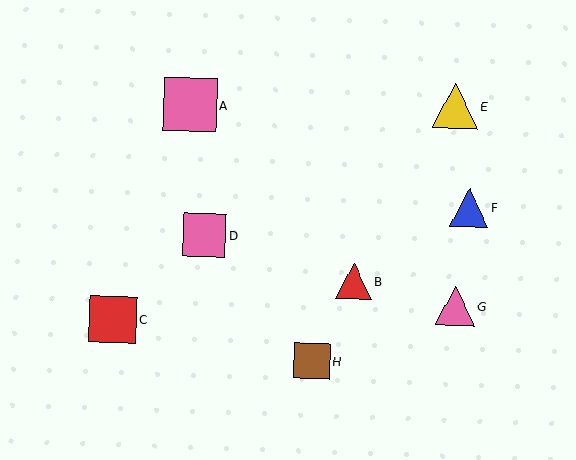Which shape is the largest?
The pink square (labeled A) is the largest.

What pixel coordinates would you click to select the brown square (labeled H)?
Click at (312, 361) to select the brown square H.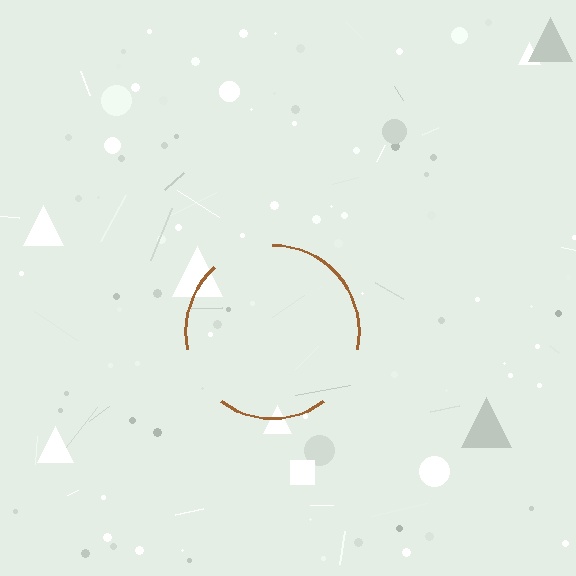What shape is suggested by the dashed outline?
The dashed outline suggests a circle.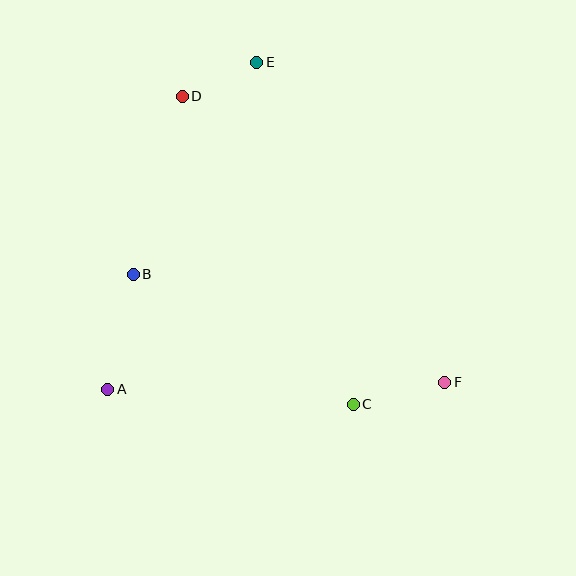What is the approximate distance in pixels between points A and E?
The distance between A and E is approximately 359 pixels.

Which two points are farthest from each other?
Points D and F are farthest from each other.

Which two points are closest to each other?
Points D and E are closest to each other.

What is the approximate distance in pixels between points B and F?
The distance between B and F is approximately 329 pixels.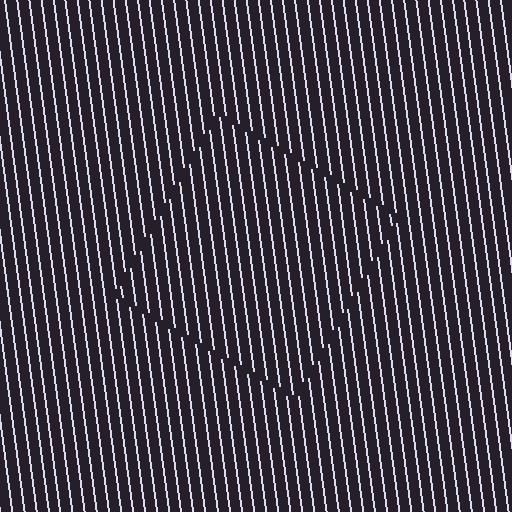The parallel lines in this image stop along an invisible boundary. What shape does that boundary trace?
An illusory square. The interior of the shape contains the same grating, shifted by half a period — the contour is defined by the phase discontinuity where line-ends from the inner and outer gratings abut.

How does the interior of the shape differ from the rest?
The interior of the shape contains the same grating, shifted by half a period — the contour is defined by the phase discontinuity where line-ends from the inner and outer gratings abut.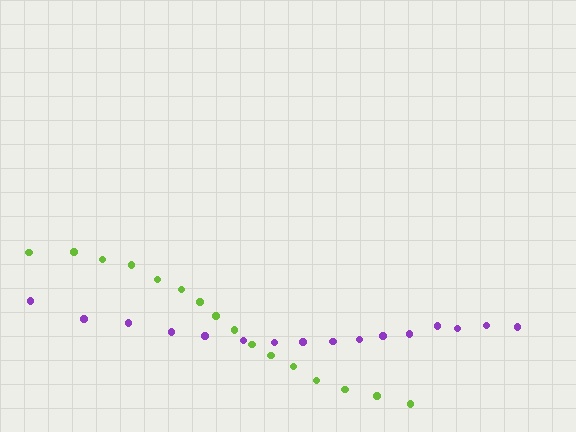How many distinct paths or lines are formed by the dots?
There are 2 distinct paths.